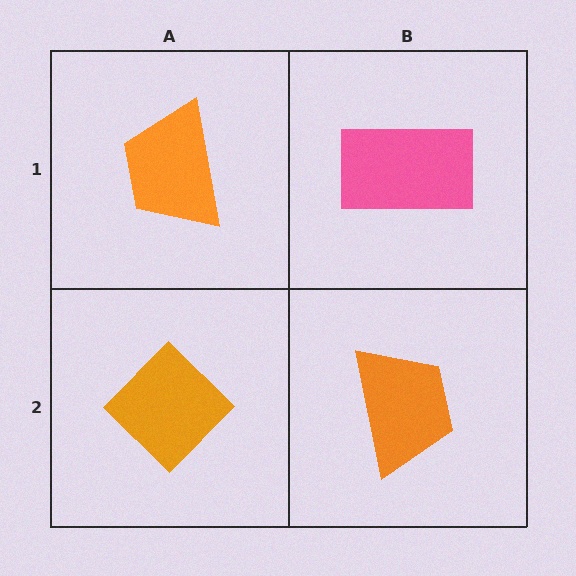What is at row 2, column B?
An orange trapezoid.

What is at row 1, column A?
An orange trapezoid.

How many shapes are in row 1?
2 shapes.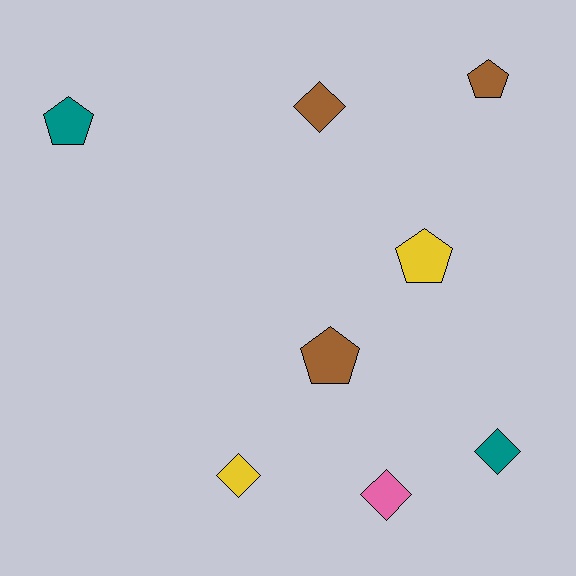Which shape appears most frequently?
Pentagon, with 4 objects.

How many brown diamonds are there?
There is 1 brown diamond.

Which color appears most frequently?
Brown, with 3 objects.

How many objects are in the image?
There are 8 objects.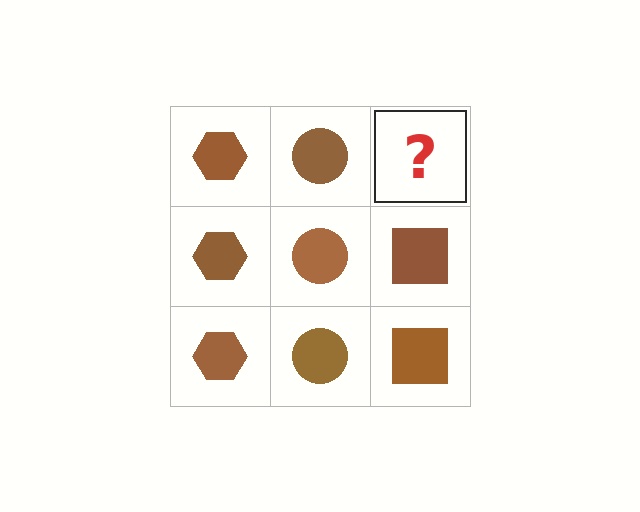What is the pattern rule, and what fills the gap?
The rule is that each column has a consistent shape. The gap should be filled with a brown square.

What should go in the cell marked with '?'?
The missing cell should contain a brown square.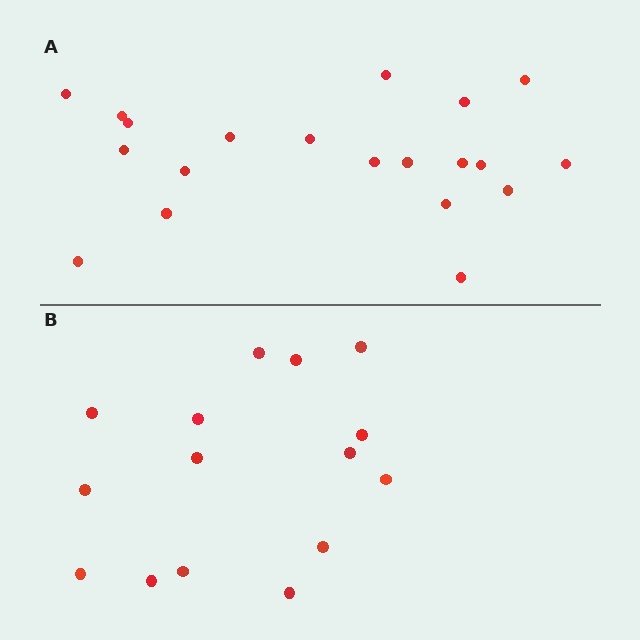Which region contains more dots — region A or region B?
Region A (the top region) has more dots.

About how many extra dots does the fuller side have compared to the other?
Region A has about 5 more dots than region B.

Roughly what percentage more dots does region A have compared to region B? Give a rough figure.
About 35% more.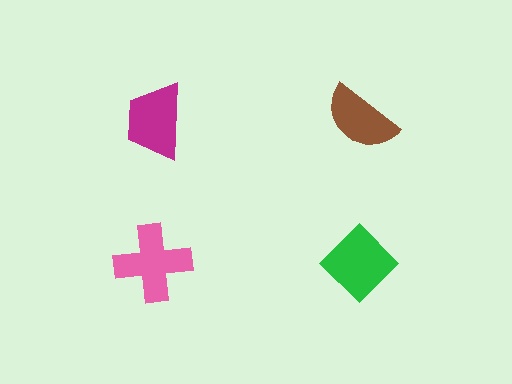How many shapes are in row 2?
2 shapes.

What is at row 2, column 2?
A green diamond.